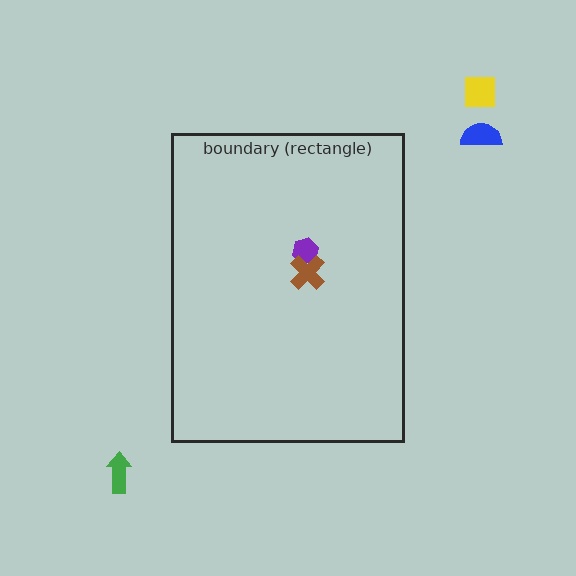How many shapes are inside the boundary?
2 inside, 3 outside.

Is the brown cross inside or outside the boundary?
Inside.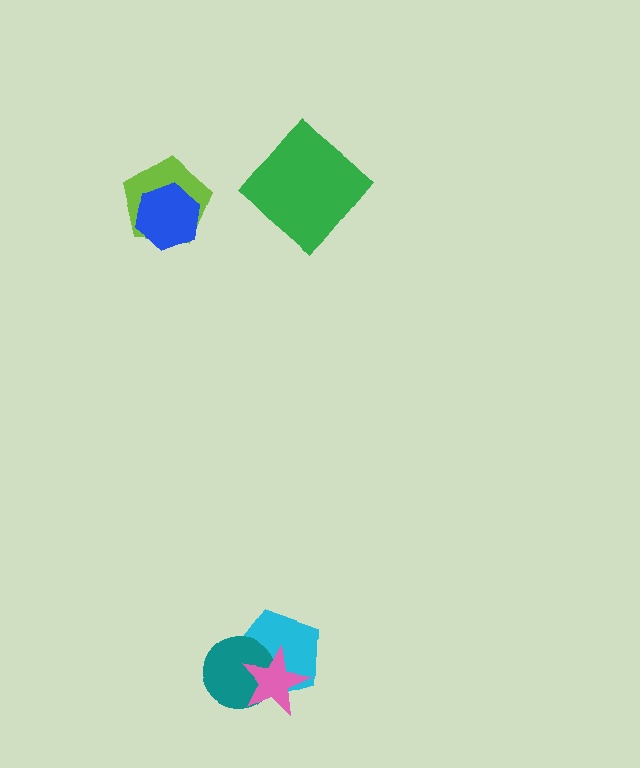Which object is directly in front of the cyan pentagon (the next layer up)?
The teal circle is directly in front of the cyan pentagon.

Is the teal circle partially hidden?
Yes, it is partially covered by another shape.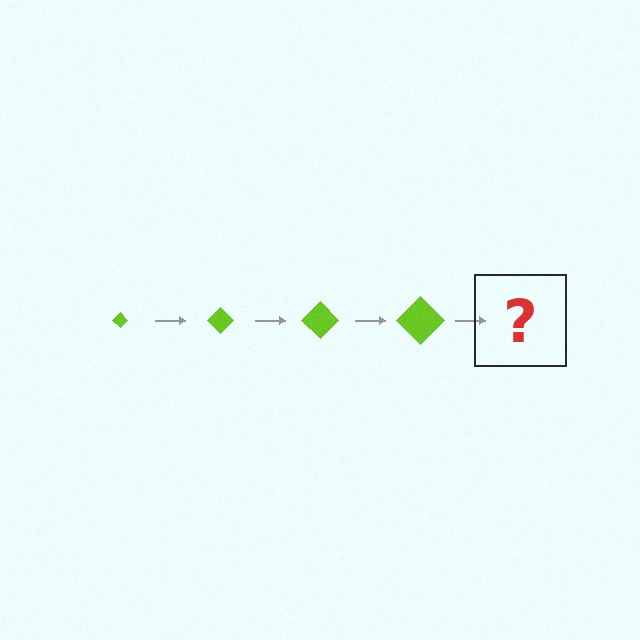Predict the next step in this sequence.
The next step is a lime diamond, larger than the previous one.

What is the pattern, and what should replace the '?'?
The pattern is that the diamond gets progressively larger each step. The '?' should be a lime diamond, larger than the previous one.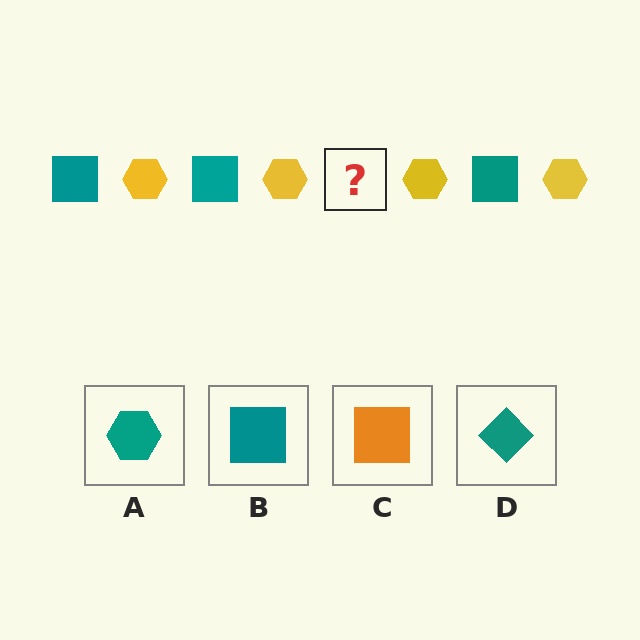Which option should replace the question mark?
Option B.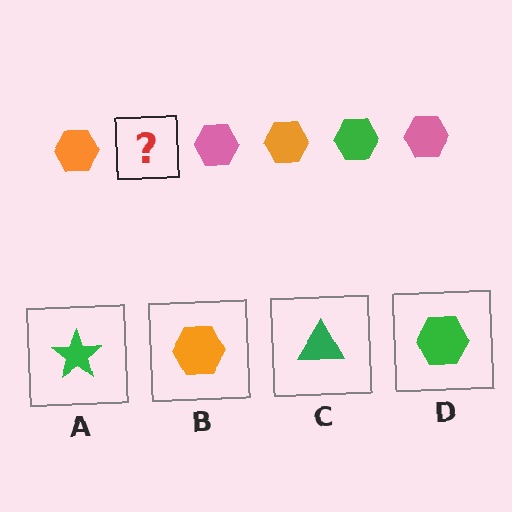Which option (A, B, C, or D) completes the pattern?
D.